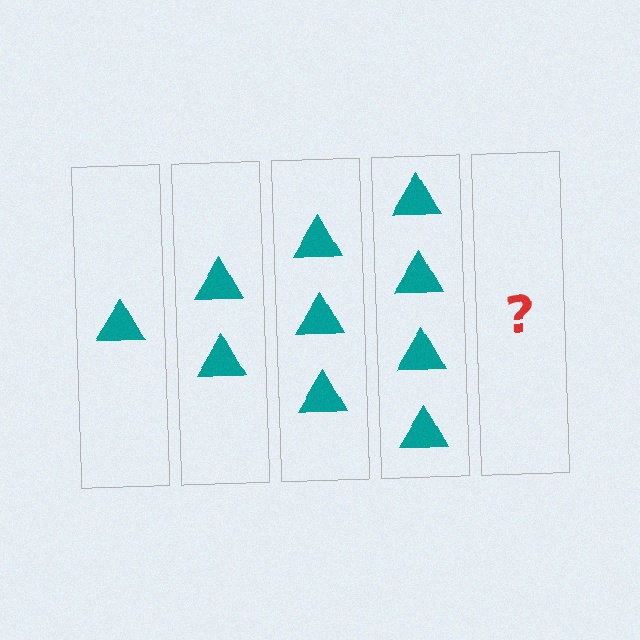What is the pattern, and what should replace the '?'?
The pattern is that each step adds one more triangle. The '?' should be 5 triangles.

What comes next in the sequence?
The next element should be 5 triangles.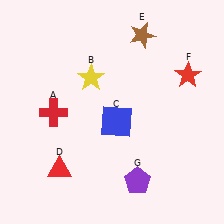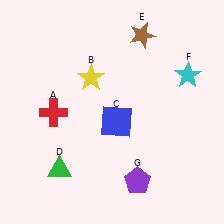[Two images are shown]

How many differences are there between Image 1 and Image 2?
There are 2 differences between the two images.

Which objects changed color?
D changed from red to green. F changed from red to cyan.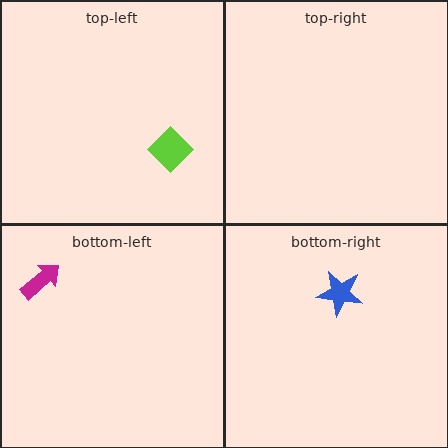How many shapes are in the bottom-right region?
1.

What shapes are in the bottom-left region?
The magenta arrow.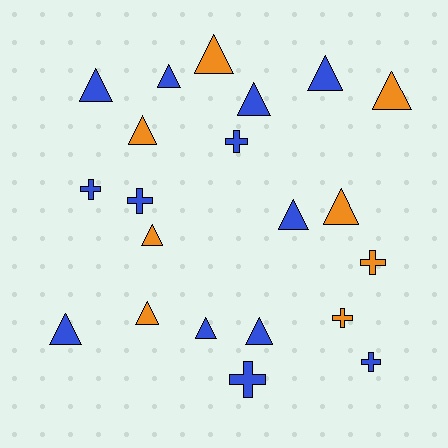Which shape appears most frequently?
Triangle, with 14 objects.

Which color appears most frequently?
Blue, with 13 objects.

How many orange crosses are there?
There are 2 orange crosses.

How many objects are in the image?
There are 21 objects.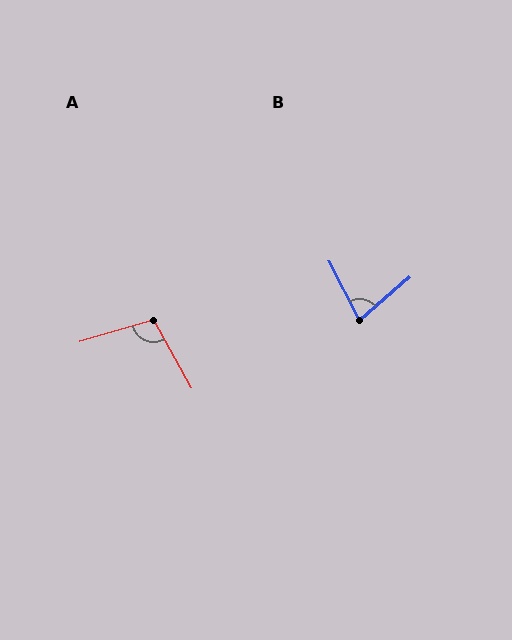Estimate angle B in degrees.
Approximately 77 degrees.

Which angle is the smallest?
B, at approximately 77 degrees.